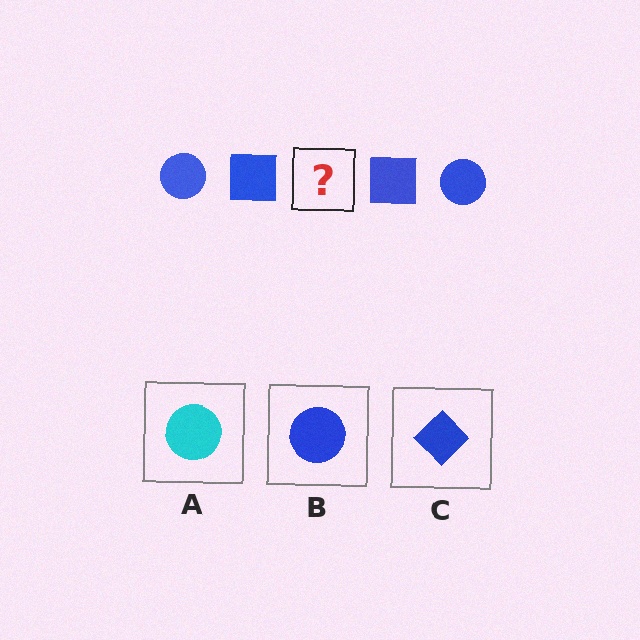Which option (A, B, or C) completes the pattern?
B.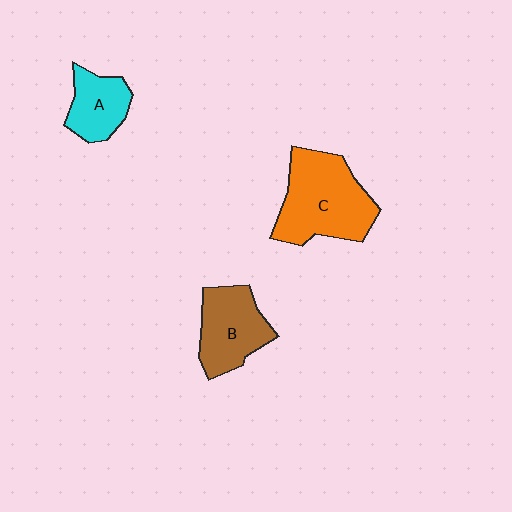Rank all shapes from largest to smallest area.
From largest to smallest: C (orange), B (brown), A (cyan).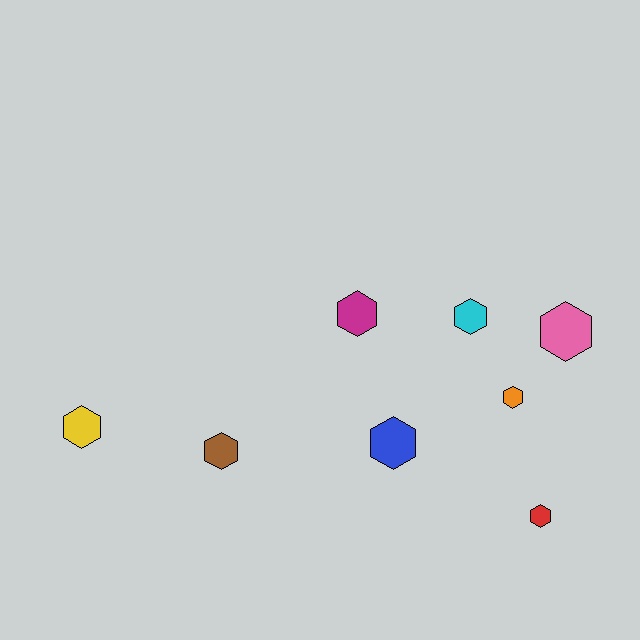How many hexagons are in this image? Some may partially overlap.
There are 8 hexagons.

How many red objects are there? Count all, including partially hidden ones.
There is 1 red object.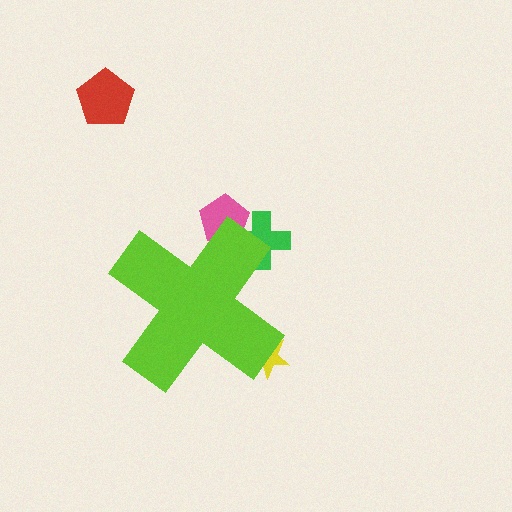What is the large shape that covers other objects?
A lime cross.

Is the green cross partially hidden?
Yes, the green cross is partially hidden behind the lime cross.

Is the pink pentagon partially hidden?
Yes, the pink pentagon is partially hidden behind the lime cross.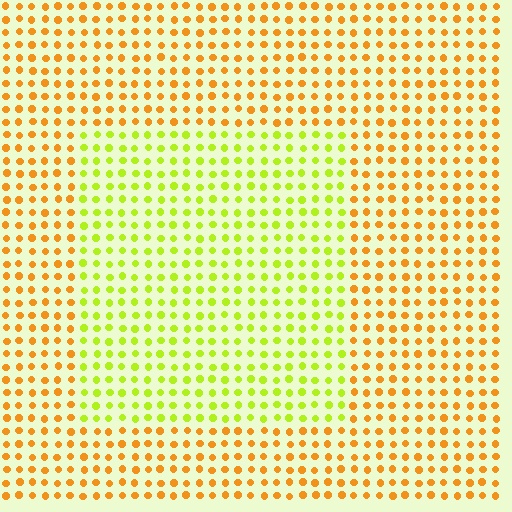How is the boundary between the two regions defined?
The boundary is defined purely by a slight shift in hue (about 45 degrees). Spacing, size, and orientation are identical on both sides.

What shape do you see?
I see a rectangle.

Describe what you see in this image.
The image is filled with small orange elements in a uniform arrangement. A rectangle-shaped region is visible where the elements are tinted to a slightly different hue, forming a subtle color boundary.